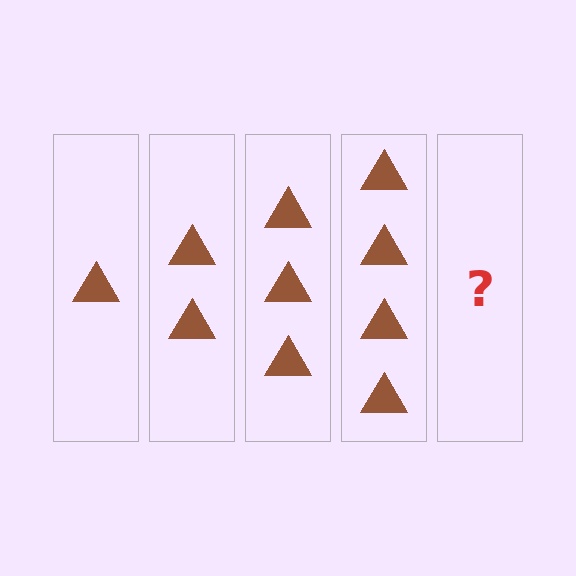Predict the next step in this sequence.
The next step is 5 triangles.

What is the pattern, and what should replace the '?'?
The pattern is that each step adds one more triangle. The '?' should be 5 triangles.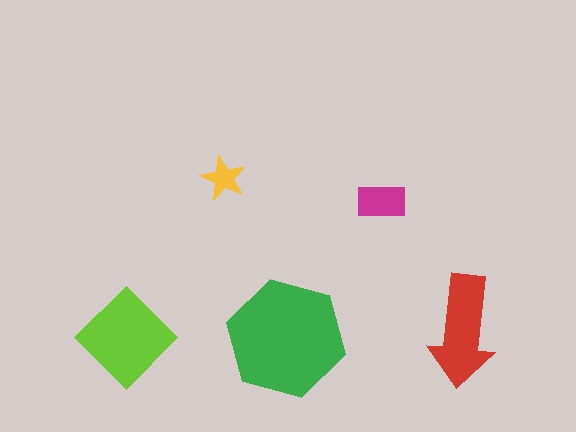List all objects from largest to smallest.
The green hexagon, the lime diamond, the red arrow, the magenta rectangle, the yellow star.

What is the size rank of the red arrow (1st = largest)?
3rd.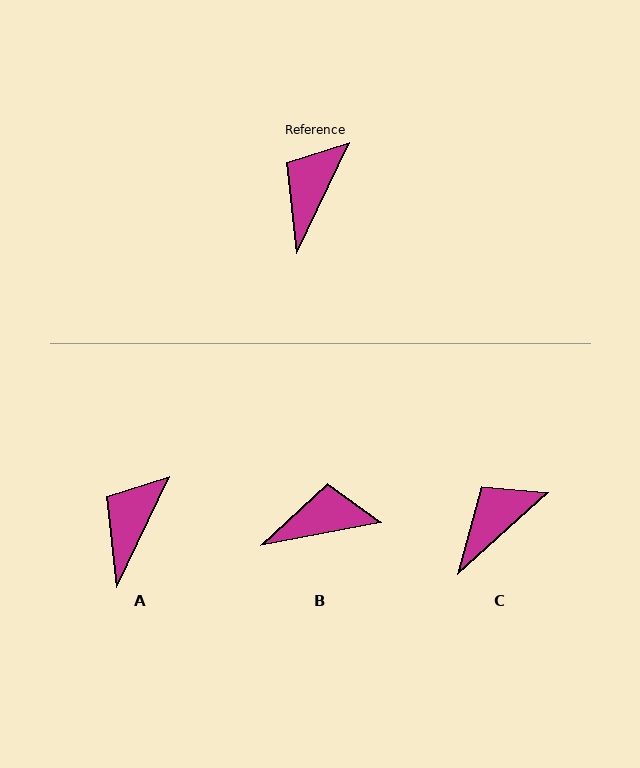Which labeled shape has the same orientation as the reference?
A.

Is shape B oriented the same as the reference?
No, it is off by about 54 degrees.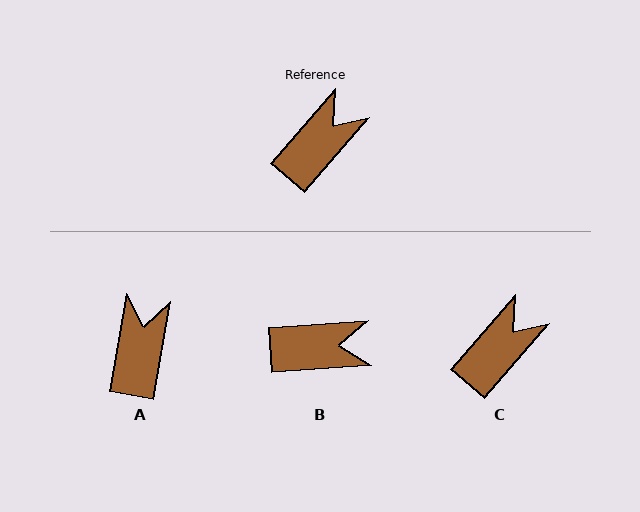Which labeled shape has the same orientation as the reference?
C.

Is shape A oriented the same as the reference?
No, it is off by about 31 degrees.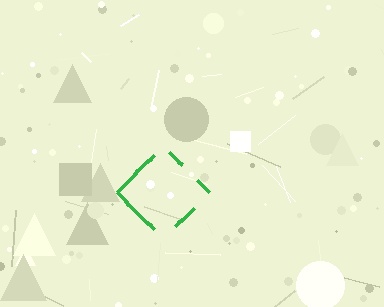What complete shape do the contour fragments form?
The contour fragments form a diamond.